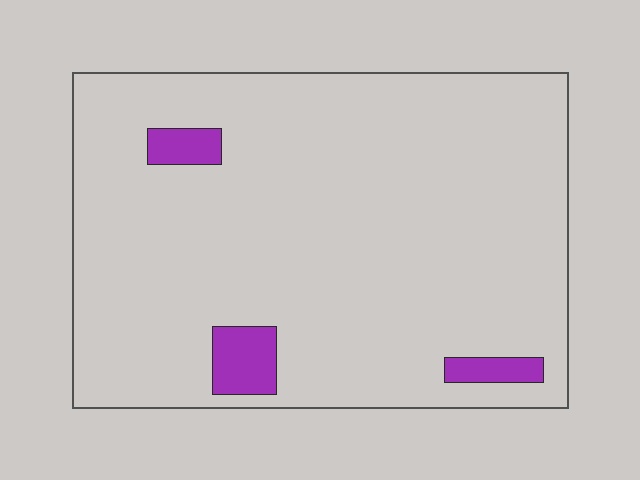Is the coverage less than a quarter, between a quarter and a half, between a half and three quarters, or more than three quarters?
Less than a quarter.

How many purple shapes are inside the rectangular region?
3.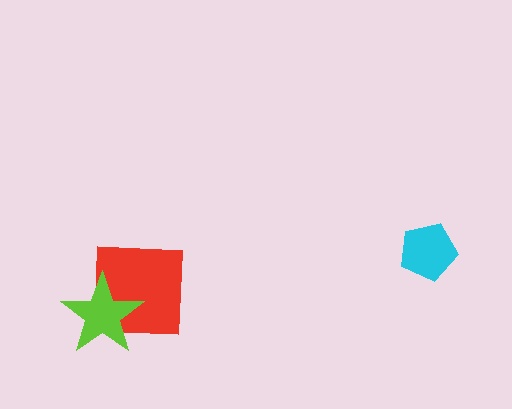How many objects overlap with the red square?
1 object overlaps with the red square.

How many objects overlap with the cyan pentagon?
0 objects overlap with the cyan pentagon.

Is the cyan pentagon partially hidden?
No, no other shape covers it.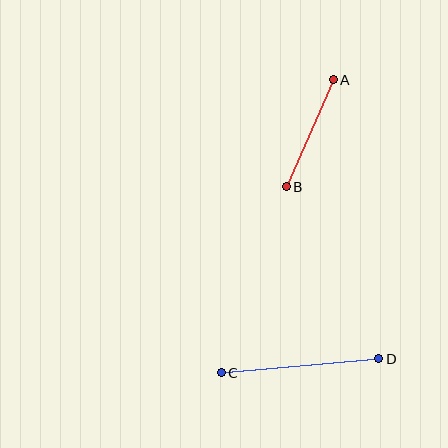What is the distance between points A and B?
The distance is approximately 117 pixels.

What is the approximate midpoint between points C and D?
The midpoint is at approximately (300, 366) pixels.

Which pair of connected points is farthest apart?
Points C and D are farthest apart.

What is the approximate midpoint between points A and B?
The midpoint is at approximately (310, 133) pixels.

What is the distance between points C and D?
The distance is approximately 158 pixels.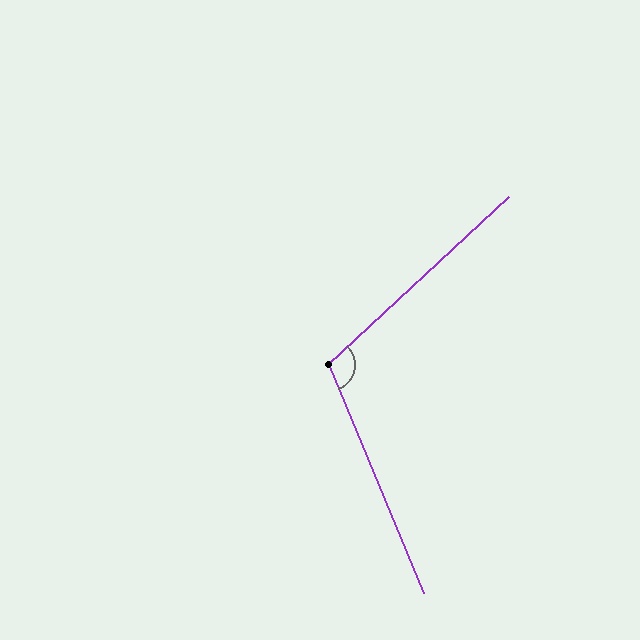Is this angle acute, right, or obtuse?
It is obtuse.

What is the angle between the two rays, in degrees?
Approximately 110 degrees.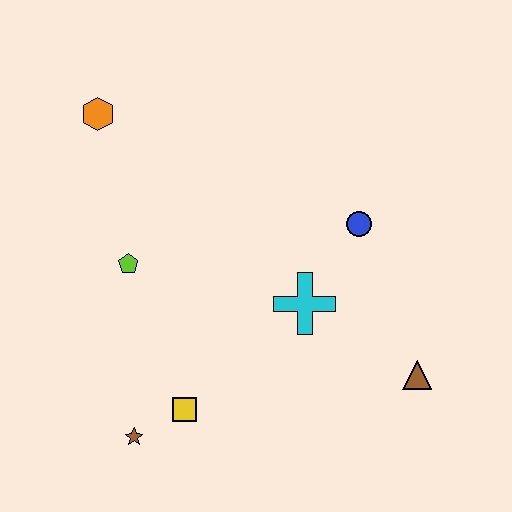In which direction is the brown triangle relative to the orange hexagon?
The brown triangle is to the right of the orange hexagon.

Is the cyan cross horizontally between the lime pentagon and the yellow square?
No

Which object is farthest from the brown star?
The orange hexagon is farthest from the brown star.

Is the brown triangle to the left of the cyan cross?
No